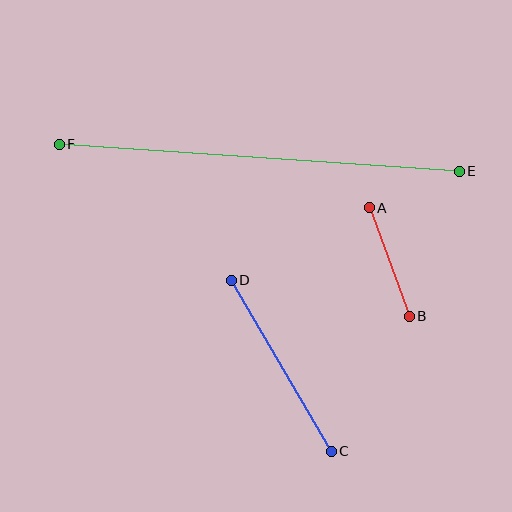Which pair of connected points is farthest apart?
Points E and F are farthest apart.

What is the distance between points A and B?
The distance is approximately 116 pixels.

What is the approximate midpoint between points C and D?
The midpoint is at approximately (281, 366) pixels.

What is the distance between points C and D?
The distance is approximately 198 pixels.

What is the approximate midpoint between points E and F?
The midpoint is at approximately (259, 158) pixels.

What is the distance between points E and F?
The distance is approximately 401 pixels.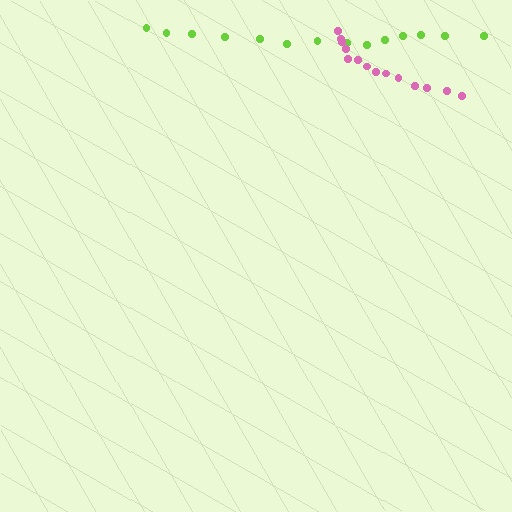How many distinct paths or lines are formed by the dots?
There are 2 distinct paths.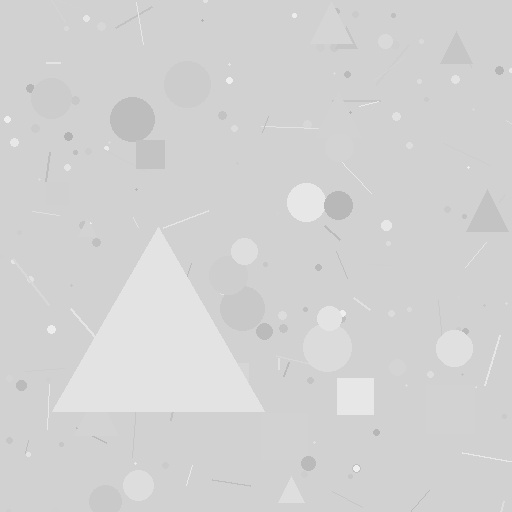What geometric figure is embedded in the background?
A triangle is embedded in the background.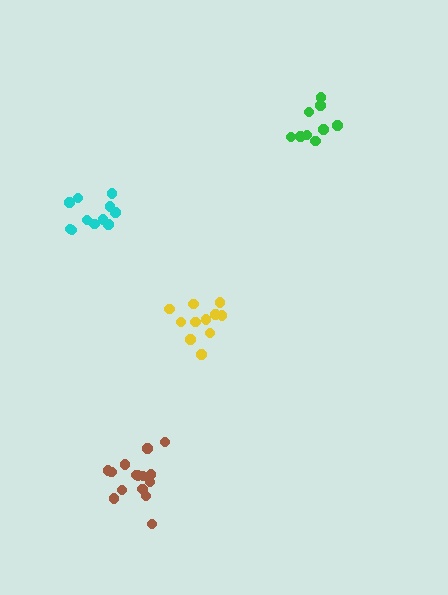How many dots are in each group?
Group 1: 11 dots, Group 2: 9 dots, Group 3: 15 dots, Group 4: 11 dots (46 total).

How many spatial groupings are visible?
There are 4 spatial groupings.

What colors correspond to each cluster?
The clusters are colored: cyan, green, brown, yellow.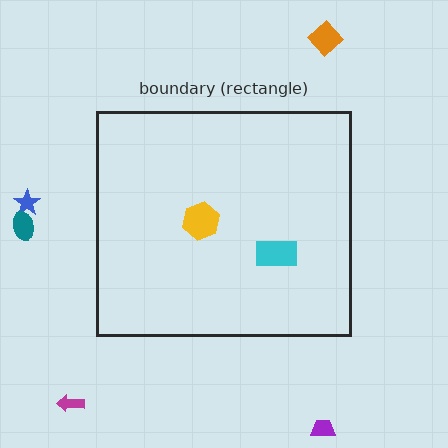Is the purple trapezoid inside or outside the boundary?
Outside.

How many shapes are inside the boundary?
2 inside, 5 outside.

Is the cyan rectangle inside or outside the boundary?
Inside.